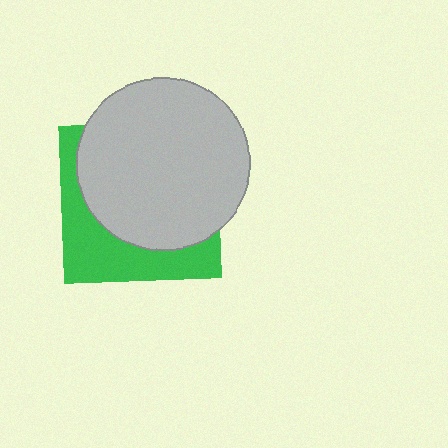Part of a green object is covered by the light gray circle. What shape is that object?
It is a square.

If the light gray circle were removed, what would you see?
You would see the complete green square.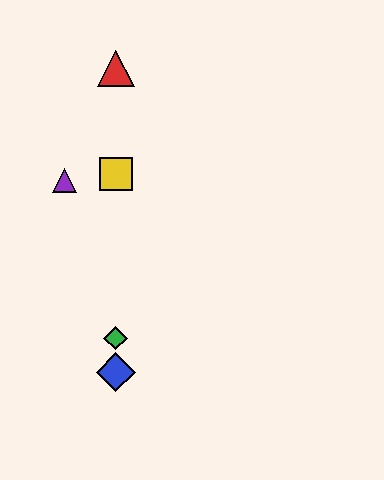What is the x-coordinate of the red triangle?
The red triangle is at x≈116.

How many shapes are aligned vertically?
4 shapes (the red triangle, the blue diamond, the green diamond, the yellow square) are aligned vertically.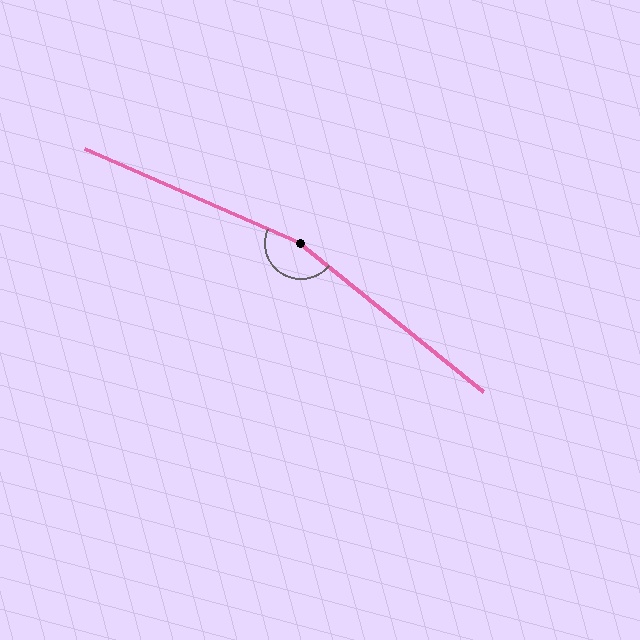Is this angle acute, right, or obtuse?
It is obtuse.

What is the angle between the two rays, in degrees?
Approximately 165 degrees.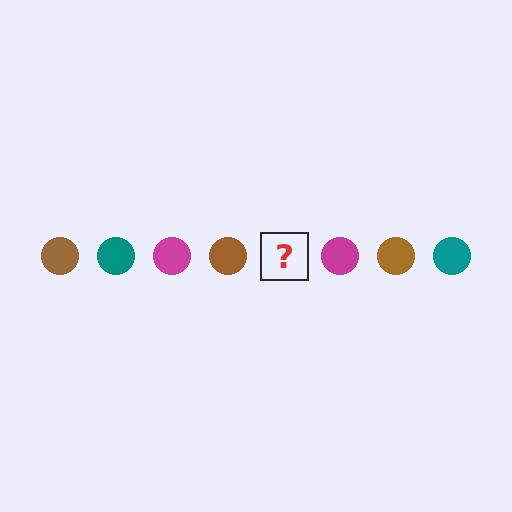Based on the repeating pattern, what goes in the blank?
The blank should be a teal circle.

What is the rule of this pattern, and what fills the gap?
The rule is that the pattern cycles through brown, teal, magenta circles. The gap should be filled with a teal circle.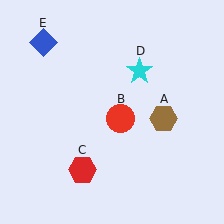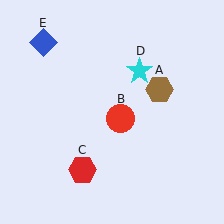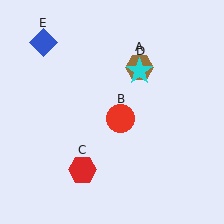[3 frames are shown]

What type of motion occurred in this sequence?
The brown hexagon (object A) rotated counterclockwise around the center of the scene.